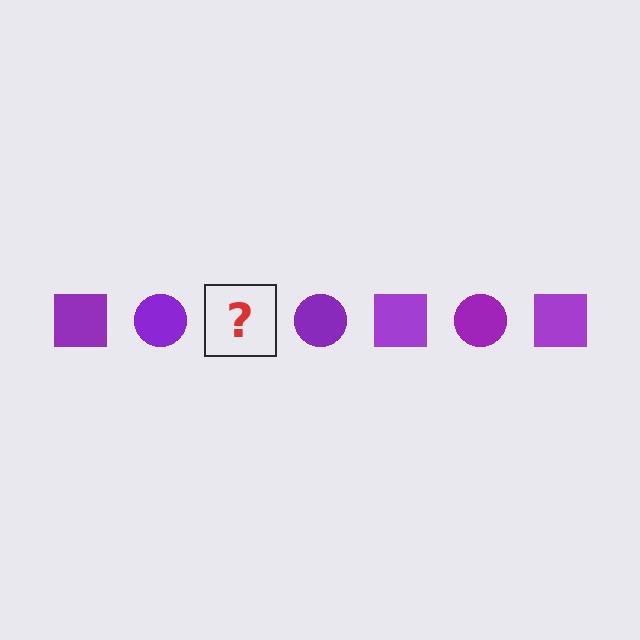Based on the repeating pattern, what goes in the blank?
The blank should be a purple square.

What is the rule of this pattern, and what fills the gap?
The rule is that the pattern cycles through square, circle shapes in purple. The gap should be filled with a purple square.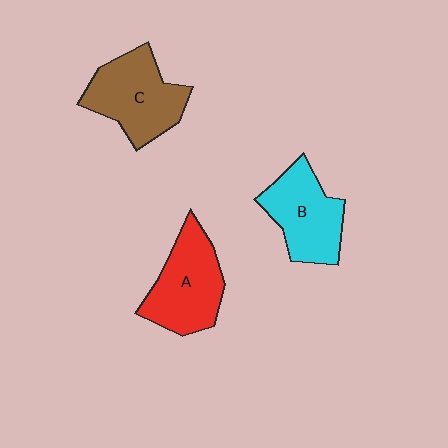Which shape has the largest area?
Shape C (brown).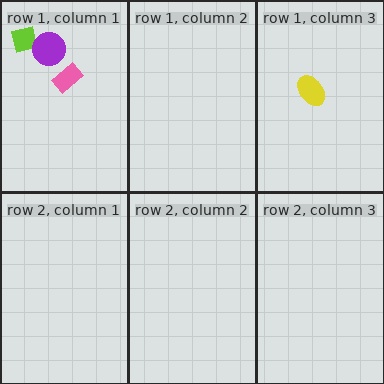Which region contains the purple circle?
The row 1, column 1 region.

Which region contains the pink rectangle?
The row 1, column 1 region.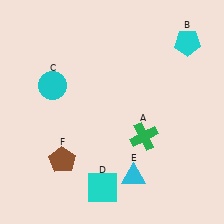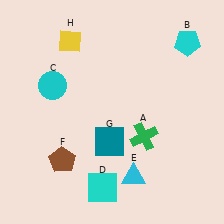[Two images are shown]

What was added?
A teal square (G), a yellow diamond (H) were added in Image 2.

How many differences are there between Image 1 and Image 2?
There are 2 differences between the two images.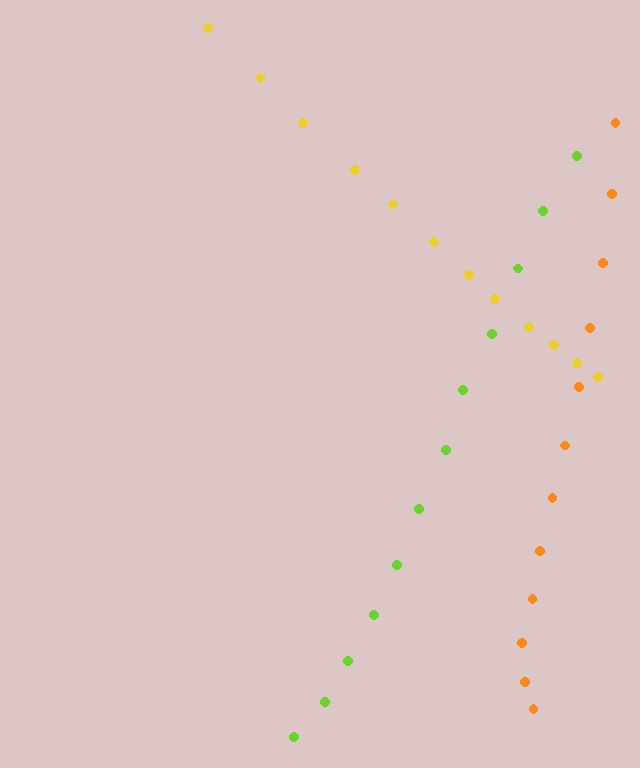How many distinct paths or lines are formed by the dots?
There are 3 distinct paths.